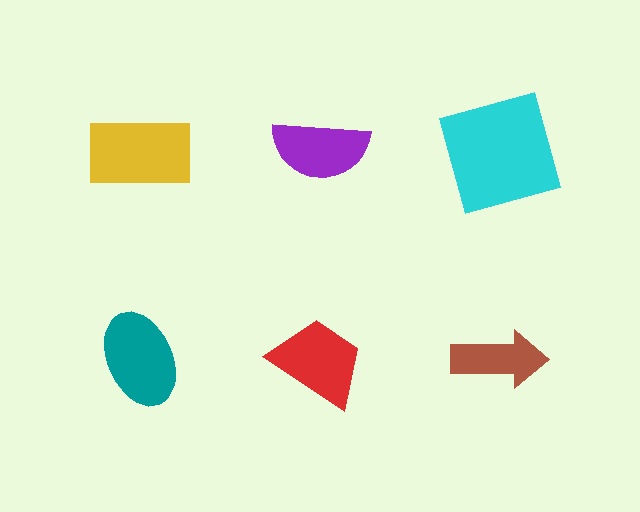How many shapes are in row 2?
3 shapes.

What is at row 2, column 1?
A teal ellipse.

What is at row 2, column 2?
A red trapezoid.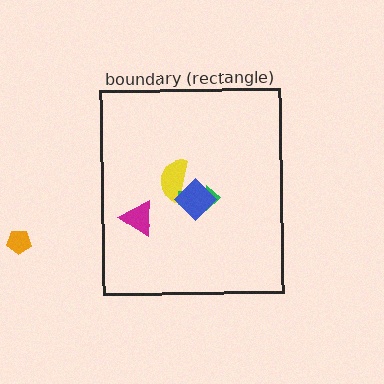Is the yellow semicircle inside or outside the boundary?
Inside.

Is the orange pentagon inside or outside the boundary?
Outside.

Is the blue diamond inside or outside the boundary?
Inside.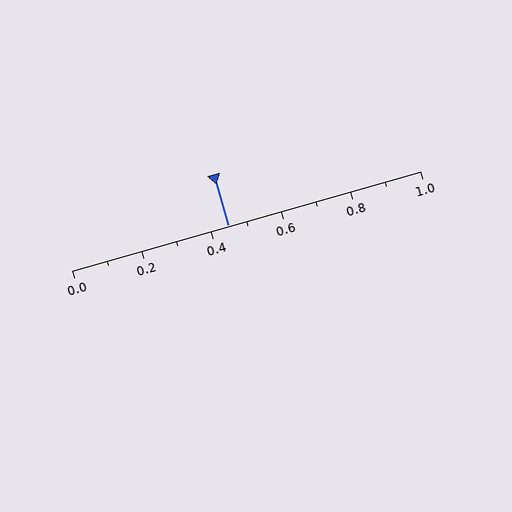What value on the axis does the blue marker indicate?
The marker indicates approximately 0.45.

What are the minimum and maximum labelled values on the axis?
The axis runs from 0.0 to 1.0.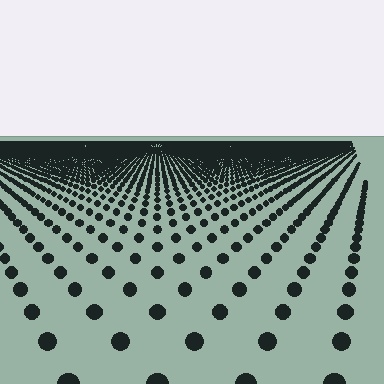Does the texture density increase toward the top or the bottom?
Density increases toward the top.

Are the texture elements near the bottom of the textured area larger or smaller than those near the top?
Larger. Near the bottom, elements are closer to the viewer and appear at a bigger on-screen size.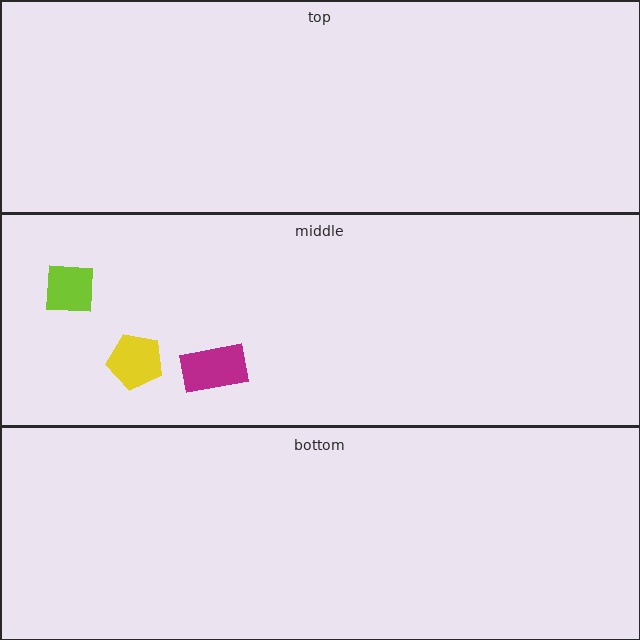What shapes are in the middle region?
The yellow pentagon, the lime square, the magenta rectangle.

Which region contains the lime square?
The middle region.